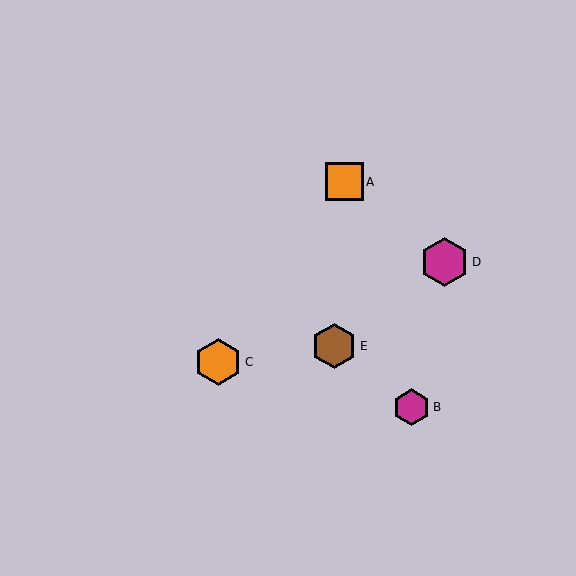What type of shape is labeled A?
Shape A is an orange square.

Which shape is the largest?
The magenta hexagon (labeled D) is the largest.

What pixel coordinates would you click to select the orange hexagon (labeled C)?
Click at (218, 362) to select the orange hexagon C.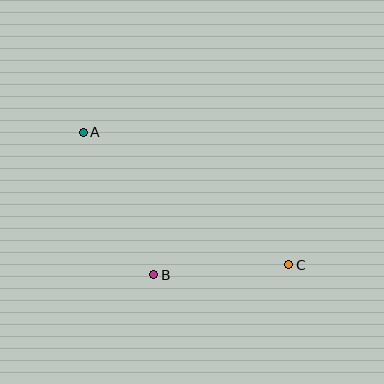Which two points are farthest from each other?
Points A and C are farthest from each other.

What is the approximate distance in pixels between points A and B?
The distance between A and B is approximately 159 pixels.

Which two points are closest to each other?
Points B and C are closest to each other.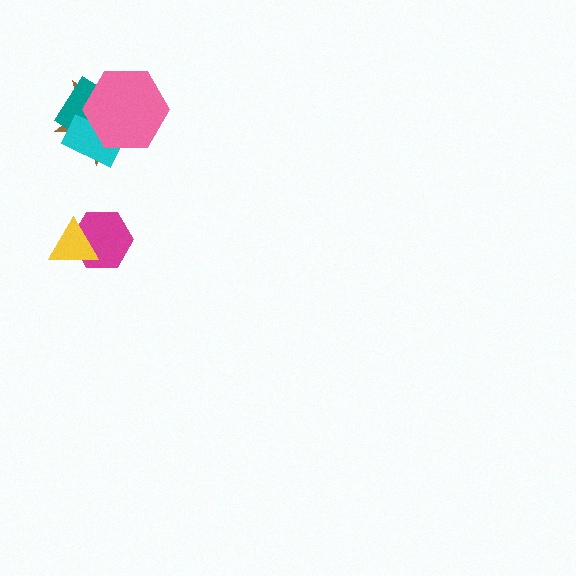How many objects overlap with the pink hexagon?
3 objects overlap with the pink hexagon.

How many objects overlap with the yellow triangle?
1 object overlaps with the yellow triangle.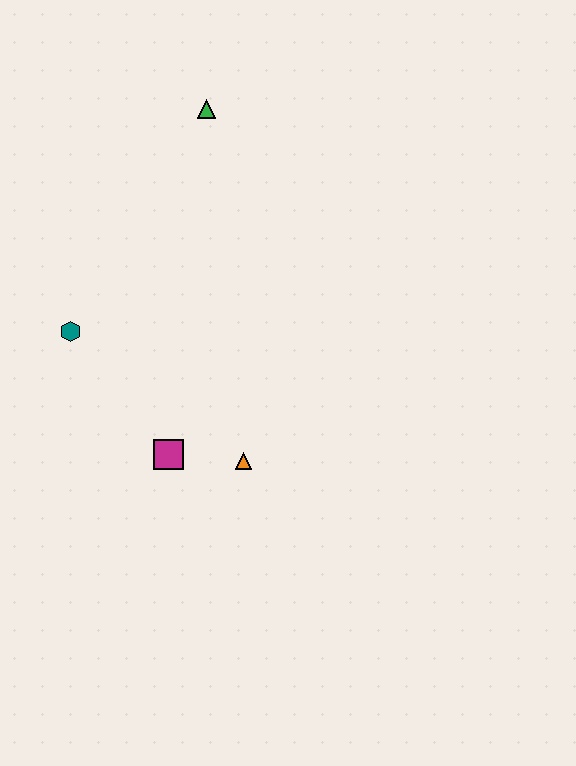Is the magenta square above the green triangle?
No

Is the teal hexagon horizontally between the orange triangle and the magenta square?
No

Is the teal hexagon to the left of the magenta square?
Yes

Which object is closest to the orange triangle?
The magenta square is closest to the orange triangle.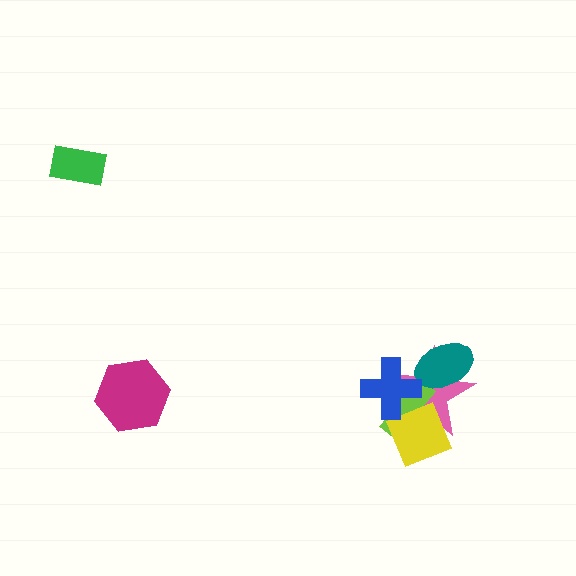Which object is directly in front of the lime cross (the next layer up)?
The yellow diamond is directly in front of the lime cross.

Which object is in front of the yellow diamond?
The blue cross is in front of the yellow diamond.